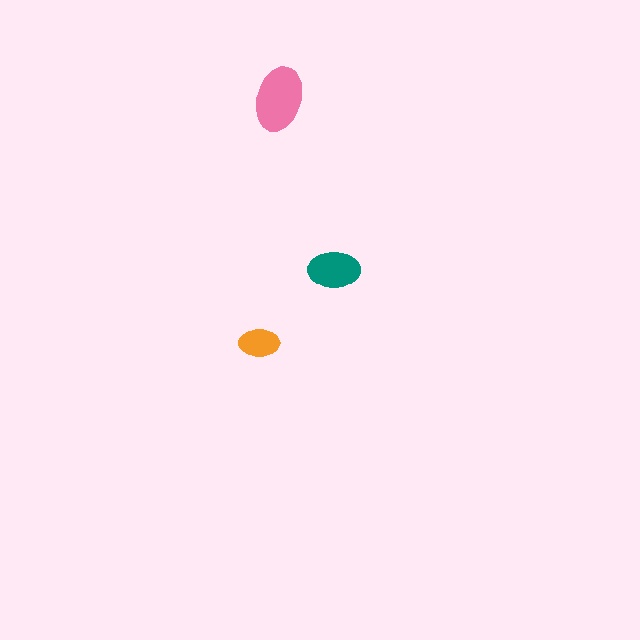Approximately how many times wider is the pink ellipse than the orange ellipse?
About 1.5 times wider.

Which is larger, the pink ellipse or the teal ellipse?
The pink one.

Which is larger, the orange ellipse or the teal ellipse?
The teal one.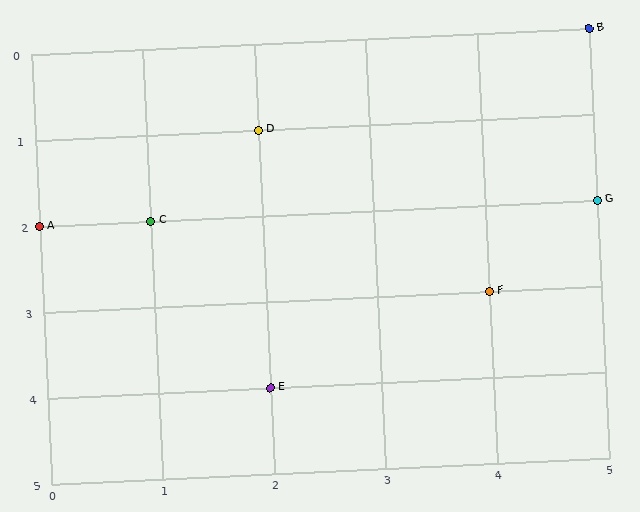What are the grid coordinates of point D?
Point D is at grid coordinates (2, 1).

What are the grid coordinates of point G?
Point G is at grid coordinates (5, 2).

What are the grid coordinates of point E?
Point E is at grid coordinates (2, 4).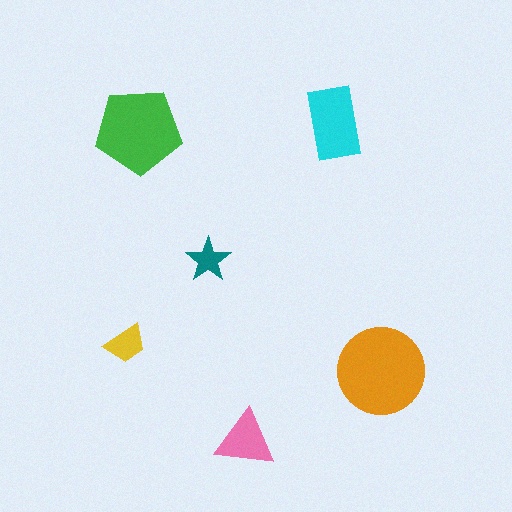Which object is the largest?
The orange circle.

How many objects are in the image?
There are 6 objects in the image.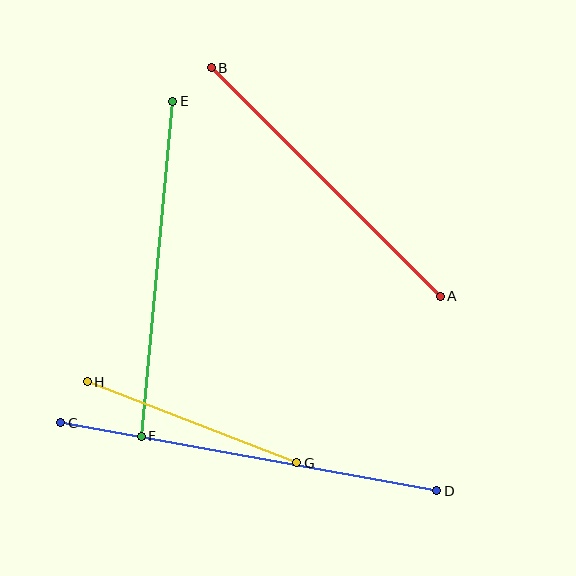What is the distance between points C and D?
The distance is approximately 382 pixels.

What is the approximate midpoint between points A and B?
The midpoint is at approximately (326, 182) pixels.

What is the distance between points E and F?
The distance is approximately 337 pixels.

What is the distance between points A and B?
The distance is approximately 323 pixels.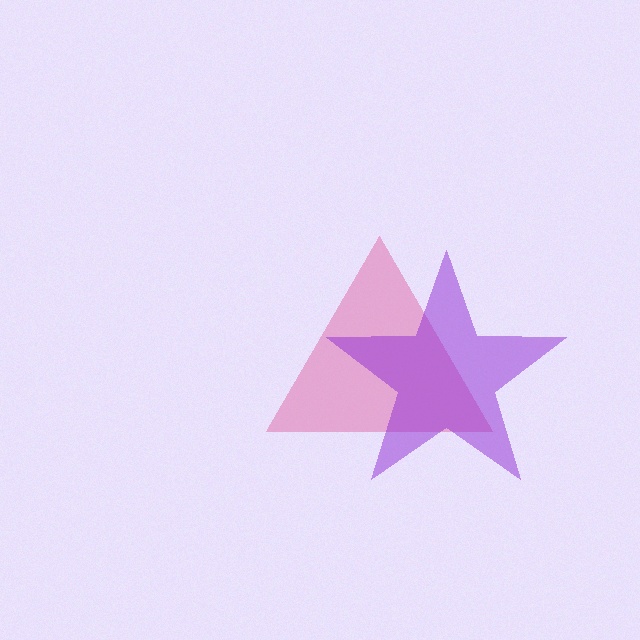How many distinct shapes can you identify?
There are 2 distinct shapes: a pink triangle, a purple star.